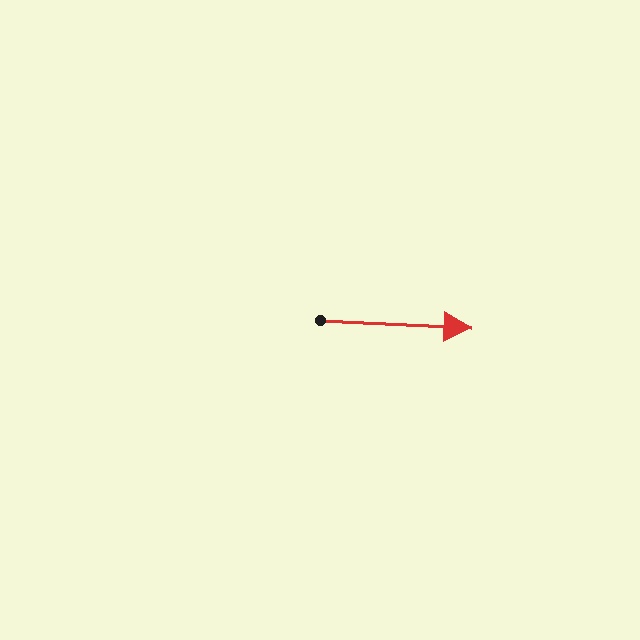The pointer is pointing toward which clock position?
Roughly 3 o'clock.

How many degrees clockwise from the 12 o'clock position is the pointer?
Approximately 93 degrees.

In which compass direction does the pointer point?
East.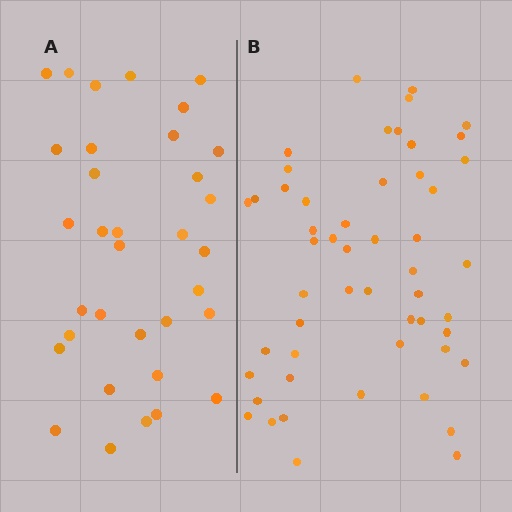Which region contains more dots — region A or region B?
Region B (the right region) has more dots.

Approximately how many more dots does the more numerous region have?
Region B has approximately 20 more dots than region A.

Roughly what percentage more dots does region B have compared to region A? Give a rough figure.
About 55% more.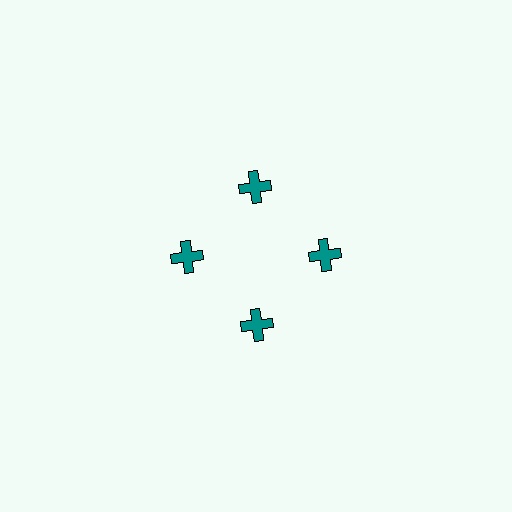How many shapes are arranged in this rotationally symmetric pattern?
There are 4 shapes, arranged in 4 groups of 1.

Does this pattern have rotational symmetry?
Yes, this pattern has 4-fold rotational symmetry. It looks the same after rotating 90 degrees around the center.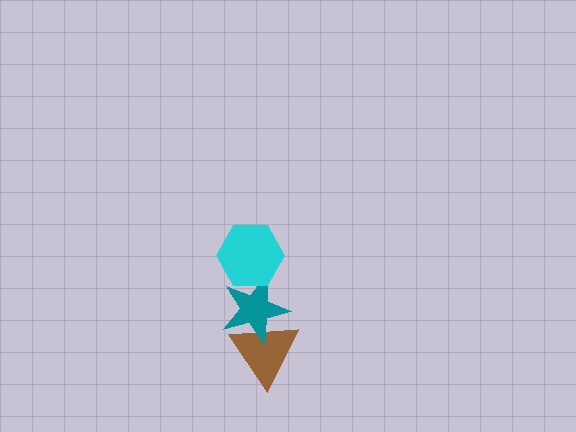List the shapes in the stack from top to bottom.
From top to bottom: the cyan hexagon, the teal star, the brown triangle.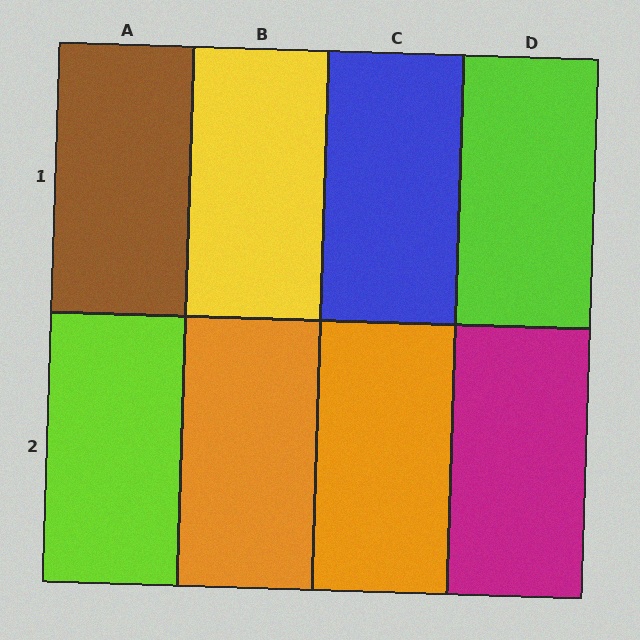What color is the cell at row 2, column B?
Orange.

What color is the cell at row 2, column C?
Orange.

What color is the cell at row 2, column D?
Magenta.